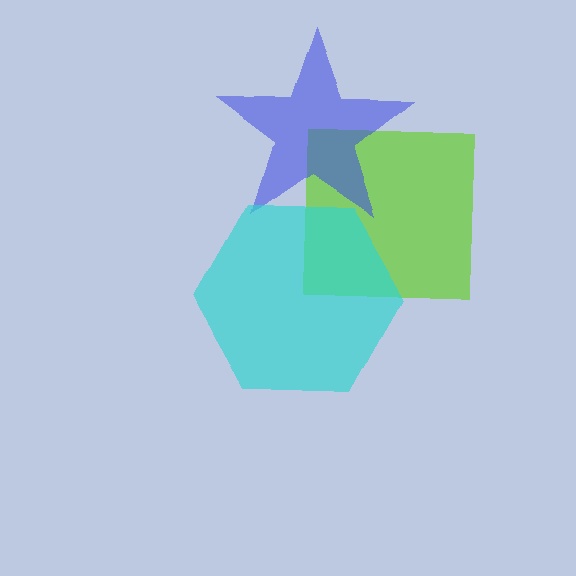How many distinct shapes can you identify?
There are 3 distinct shapes: a lime square, a blue star, a cyan hexagon.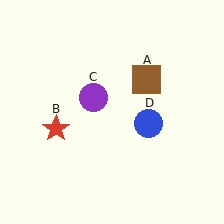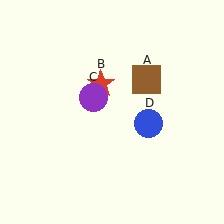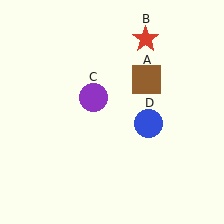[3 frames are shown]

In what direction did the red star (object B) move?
The red star (object B) moved up and to the right.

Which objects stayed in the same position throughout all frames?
Brown square (object A) and purple circle (object C) and blue circle (object D) remained stationary.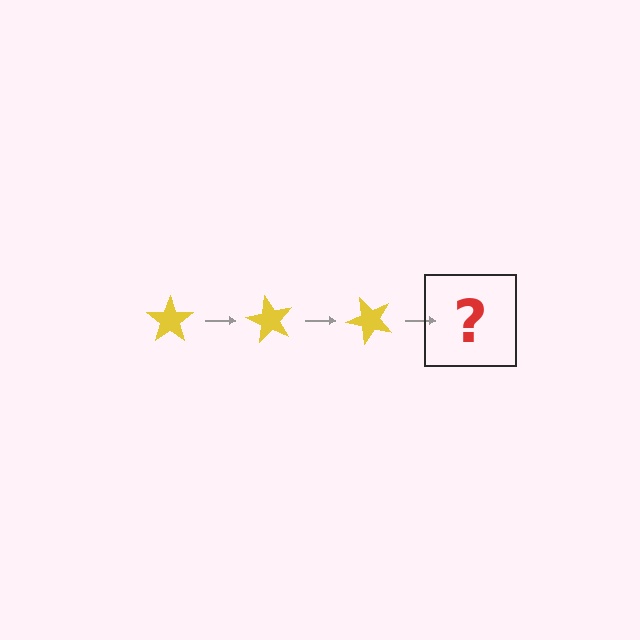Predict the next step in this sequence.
The next step is a yellow star rotated 180 degrees.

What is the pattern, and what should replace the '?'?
The pattern is that the star rotates 60 degrees each step. The '?' should be a yellow star rotated 180 degrees.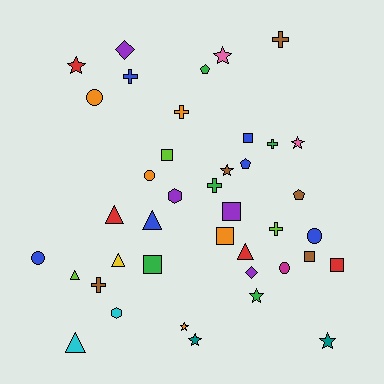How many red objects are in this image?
There are 4 red objects.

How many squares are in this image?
There are 7 squares.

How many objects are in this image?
There are 40 objects.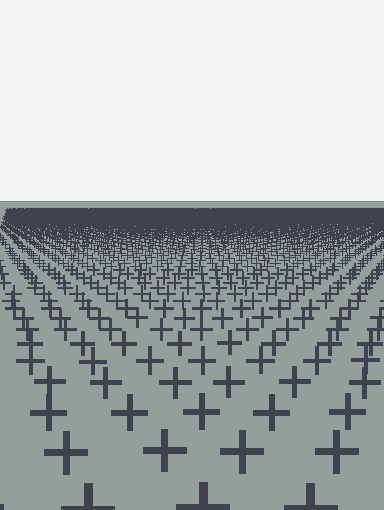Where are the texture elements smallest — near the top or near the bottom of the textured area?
Near the top.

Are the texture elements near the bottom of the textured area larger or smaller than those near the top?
Larger. Near the bottom, elements are closer to the viewer and appear at a bigger on-screen size.